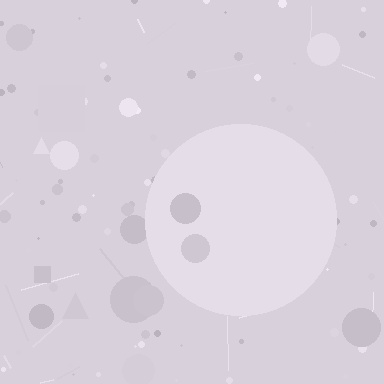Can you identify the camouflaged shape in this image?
The camouflaged shape is a circle.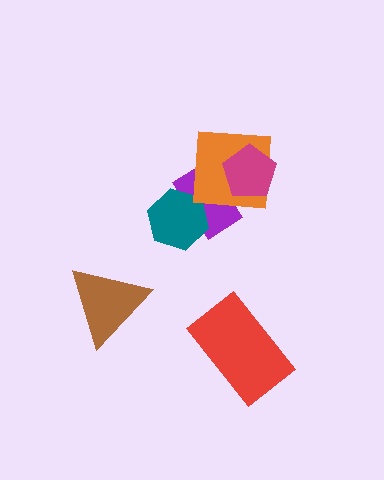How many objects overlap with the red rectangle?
0 objects overlap with the red rectangle.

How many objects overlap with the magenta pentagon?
2 objects overlap with the magenta pentagon.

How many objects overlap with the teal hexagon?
1 object overlaps with the teal hexagon.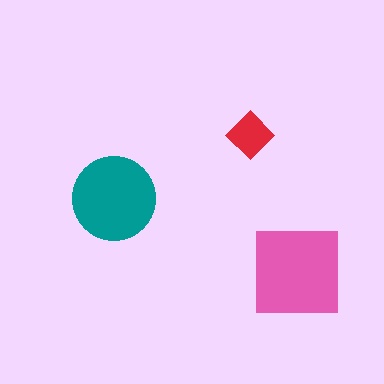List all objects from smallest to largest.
The red diamond, the teal circle, the pink square.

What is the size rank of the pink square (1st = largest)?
1st.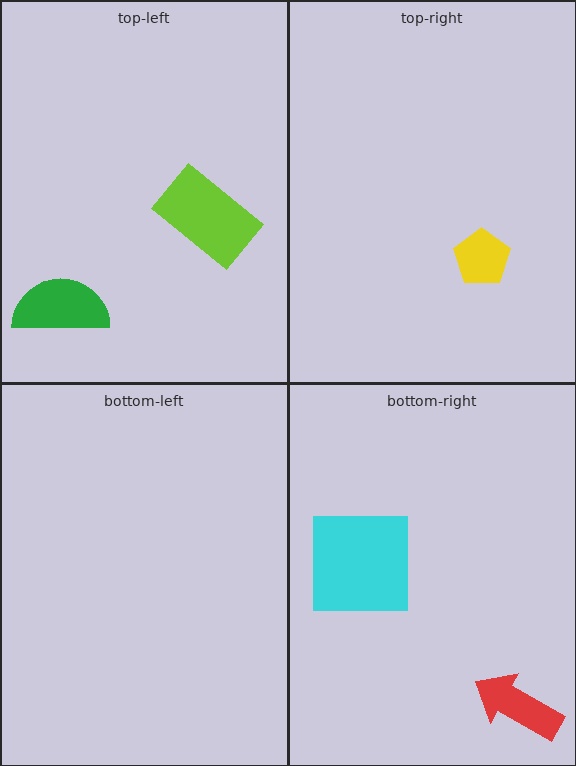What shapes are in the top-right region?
The yellow pentagon.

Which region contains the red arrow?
The bottom-right region.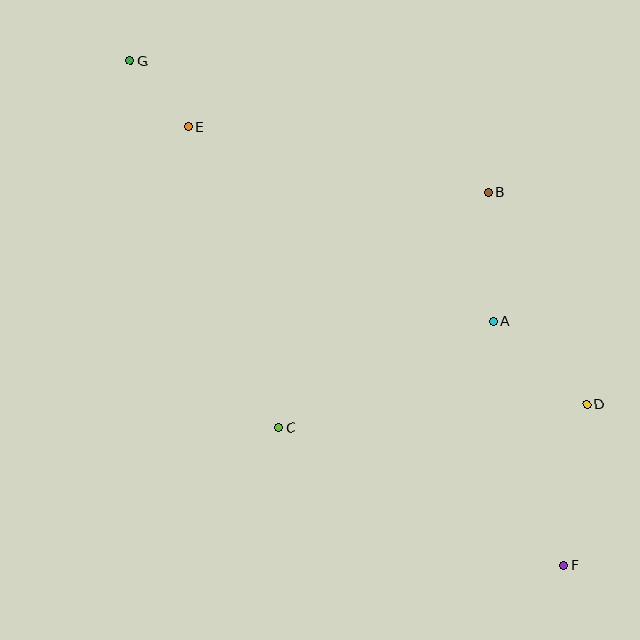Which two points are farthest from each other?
Points F and G are farthest from each other.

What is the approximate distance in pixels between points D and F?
The distance between D and F is approximately 162 pixels.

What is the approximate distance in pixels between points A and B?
The distance between A and B is approximately 129 pixels.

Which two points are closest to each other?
Points E and G are closest to each other.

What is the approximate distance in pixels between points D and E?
The distance between D and E is approximately 486 pixels.